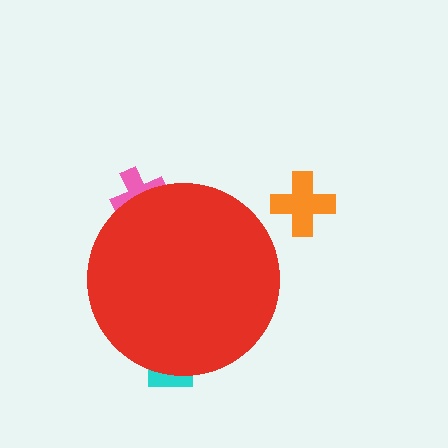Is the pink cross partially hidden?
Yes, the pink cross is partially hidden behind the red circle.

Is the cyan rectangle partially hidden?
Yes, the cyan rectangle is partially hidden behind the red circle.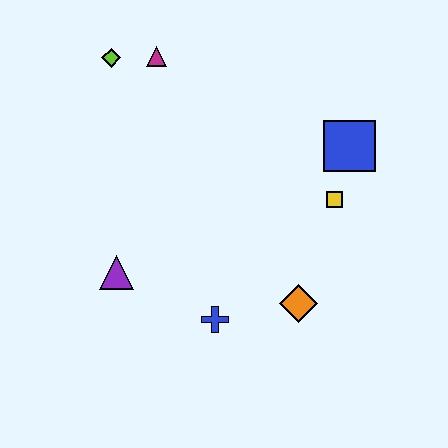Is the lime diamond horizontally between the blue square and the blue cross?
No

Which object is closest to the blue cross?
The orange diamond is closest to the blue cross.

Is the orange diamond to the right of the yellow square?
No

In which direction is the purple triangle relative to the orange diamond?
The purple triangle is to the left of the orange diamond.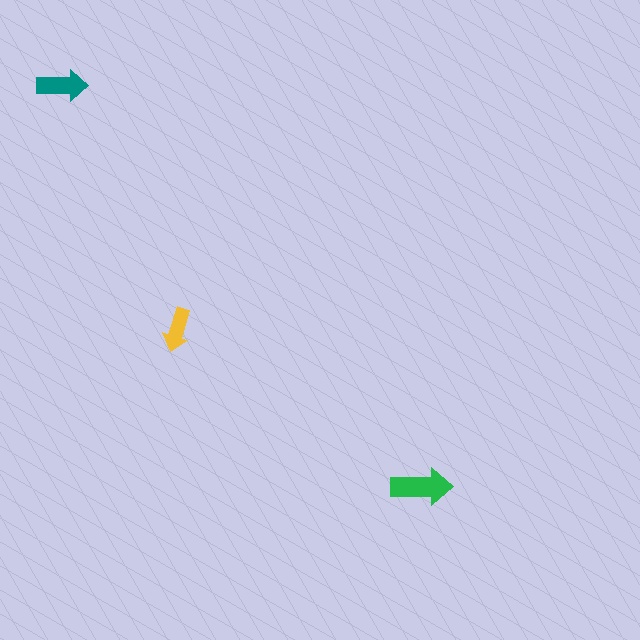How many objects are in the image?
There are 3 objects in the image.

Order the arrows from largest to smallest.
the green one, the teal one, the yellow one.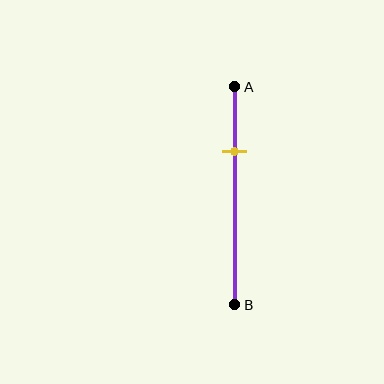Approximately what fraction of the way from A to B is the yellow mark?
The yellow mark is approximately 30% of the way from A to B.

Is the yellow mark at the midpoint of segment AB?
No, the mark is at about 30% from A, not at the 50% midpoint.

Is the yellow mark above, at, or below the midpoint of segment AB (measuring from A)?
The yellow mark is above the midpoint of segment AB.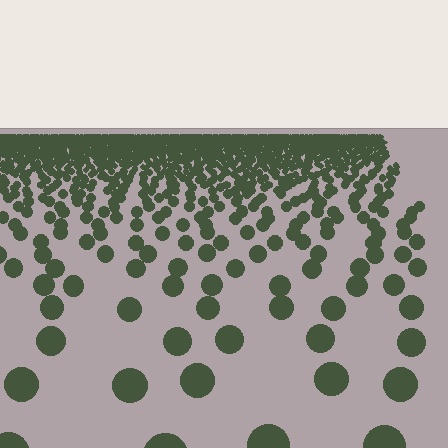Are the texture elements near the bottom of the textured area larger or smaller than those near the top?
Larger. Near the bottom, elements are closer to the viewer and appear at a bigger on-screen size.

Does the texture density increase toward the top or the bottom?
Density increases toward the top.